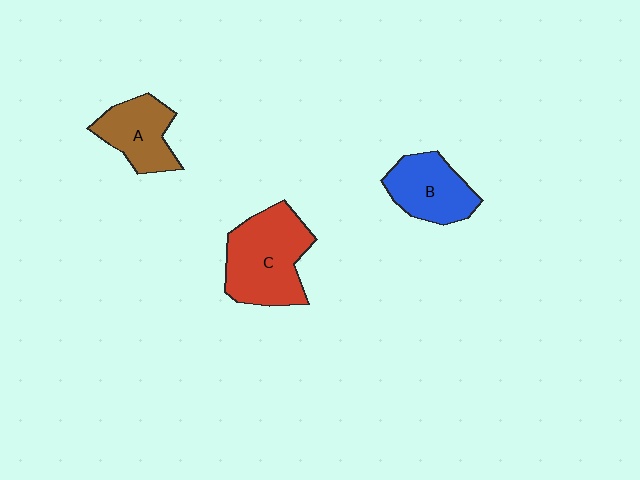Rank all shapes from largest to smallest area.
From largest to smallest: C (red), B (blue), A (brown).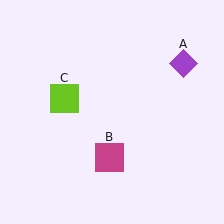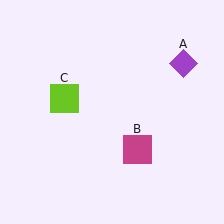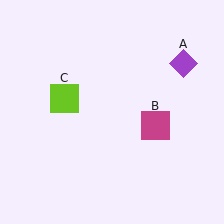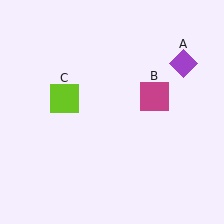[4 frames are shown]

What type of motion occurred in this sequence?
The magenta square (object B) rotated counterclockwise around the center of the scene.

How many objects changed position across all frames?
1 object changed position: magenta square (object B).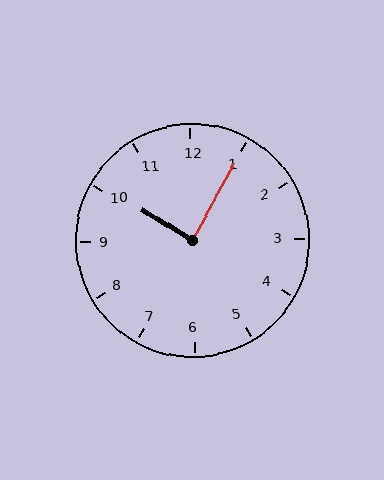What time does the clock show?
10:05.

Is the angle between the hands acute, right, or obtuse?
It is right.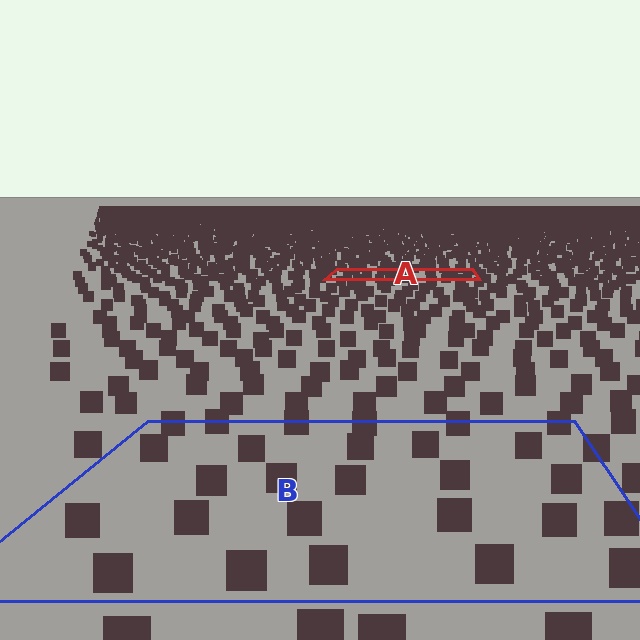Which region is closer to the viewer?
Region B is closer. The texture elements there are larger and more spread out.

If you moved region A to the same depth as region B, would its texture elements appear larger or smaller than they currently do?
They would appear larger. At a closer depth, the same texture elements are projected at a bigger on-screen size.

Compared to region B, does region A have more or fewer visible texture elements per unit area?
Region A has more texture elements per unit area — they are packed more densely because it is farther away.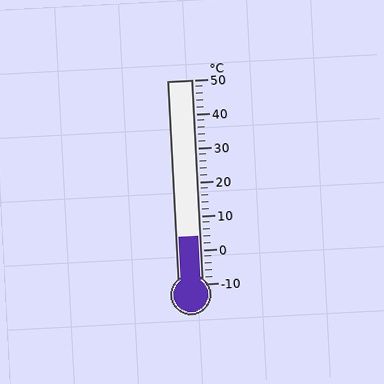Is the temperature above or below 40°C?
The temperature is below 40°C.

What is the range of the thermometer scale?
The thermometer scale ranges from -10°C to 50°C.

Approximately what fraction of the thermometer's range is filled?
The thermometer is filled to approximately 25% of its range.